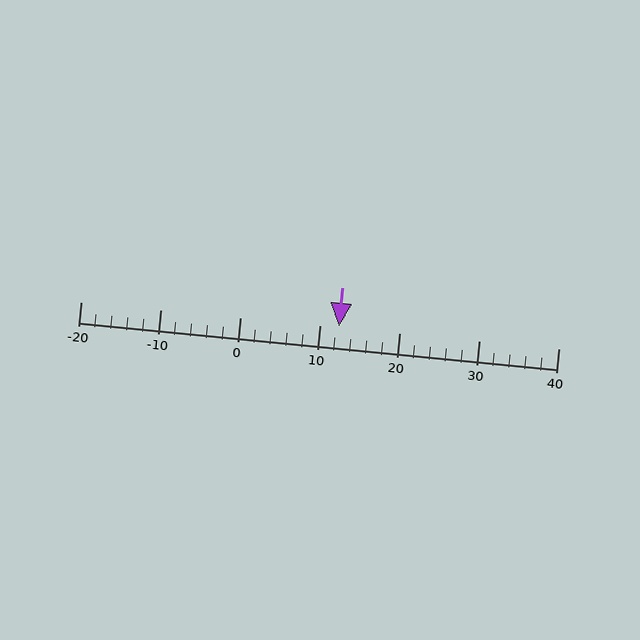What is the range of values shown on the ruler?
The ruler shows values from -20 to 40.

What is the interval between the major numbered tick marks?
The major tick marks are spaced 10 units apart.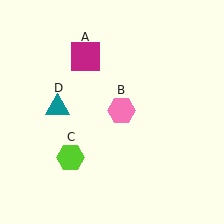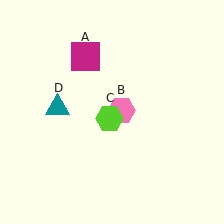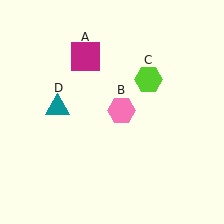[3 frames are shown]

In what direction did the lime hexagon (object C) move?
The lime hexagon (object C) moved up and to the right.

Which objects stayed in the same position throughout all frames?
Magenta square (object A) and pink hexagon (object B) and teal triangle (object D) remained stationary.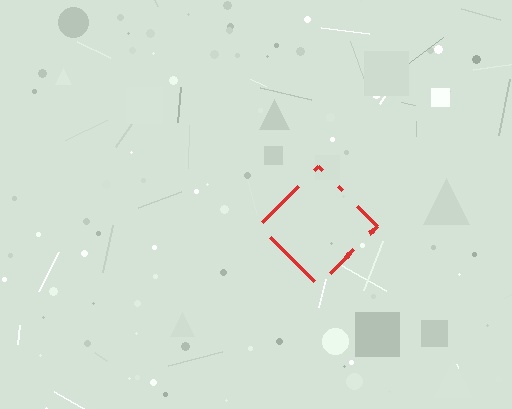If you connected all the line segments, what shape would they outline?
They would outline a diamond.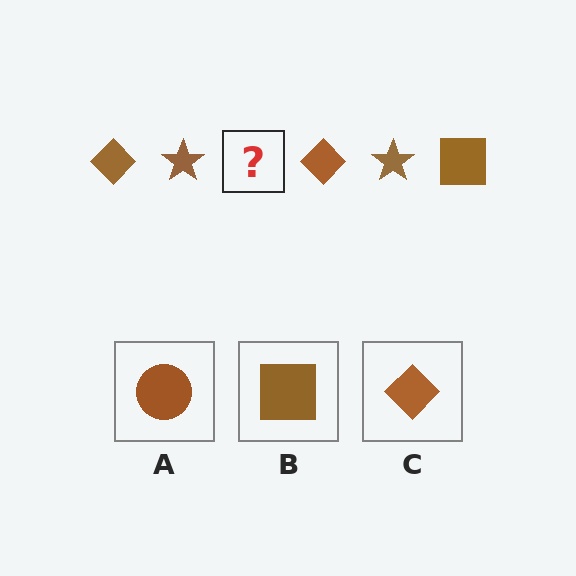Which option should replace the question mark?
Option B.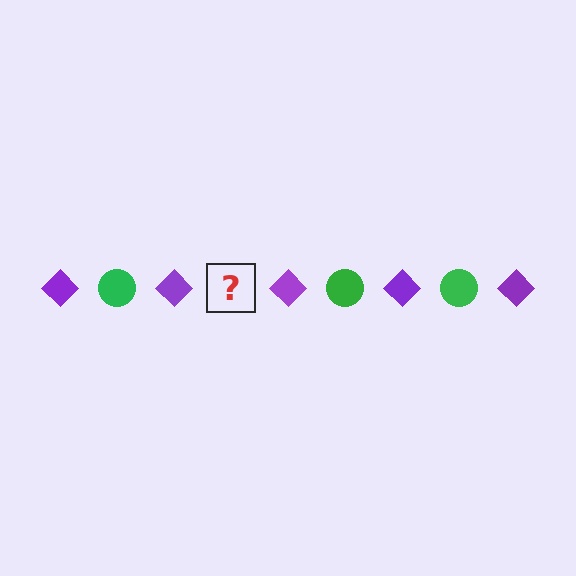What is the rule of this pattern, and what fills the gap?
The rule is that the pattern alternates between purple diamond and green circle. The gap should be filled with a green circle.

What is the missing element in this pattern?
The missing element is a green circle.